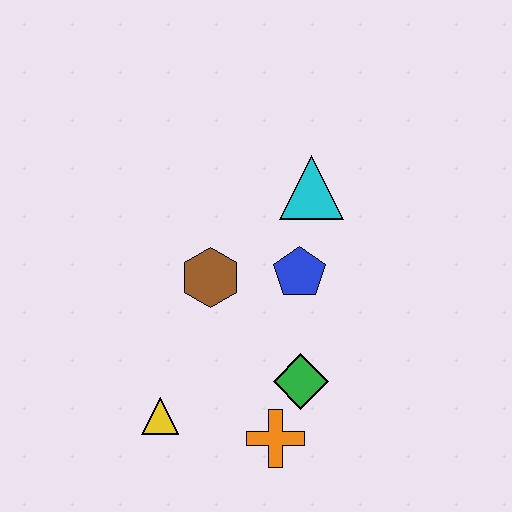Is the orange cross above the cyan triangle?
No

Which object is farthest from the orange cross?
The cyan triangle is farthest from the orange cross.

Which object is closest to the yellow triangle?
The orange cross is closest to the yellow triangle.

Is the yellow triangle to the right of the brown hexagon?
No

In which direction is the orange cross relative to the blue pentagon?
The orange cross is below the blue pentagon.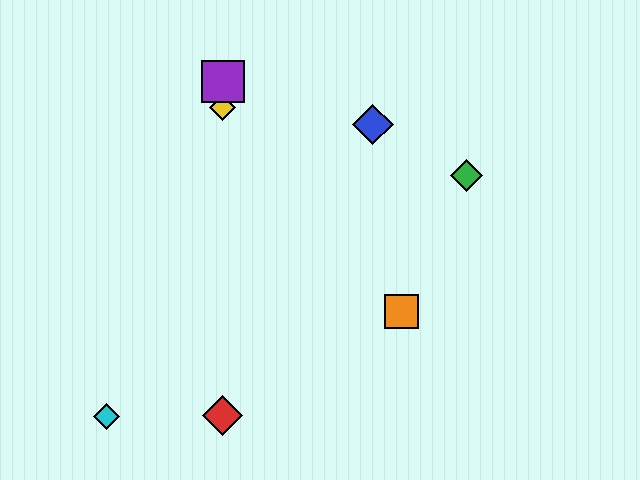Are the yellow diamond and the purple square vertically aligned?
Yes, both are at x≈223.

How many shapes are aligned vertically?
3 shapes (the red diamond, the yellow diamond, the purple square) are aligned vertically.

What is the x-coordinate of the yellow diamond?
The yellow diamond is at x≈223.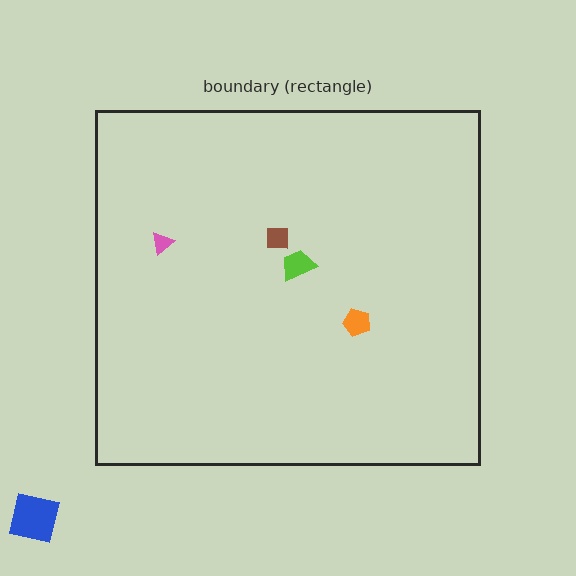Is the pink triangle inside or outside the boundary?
Inside.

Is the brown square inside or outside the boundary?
Inside.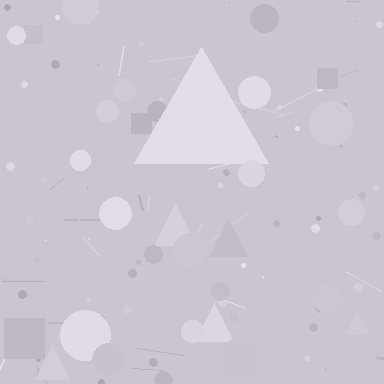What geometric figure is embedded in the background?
A triangle is embedded in the background.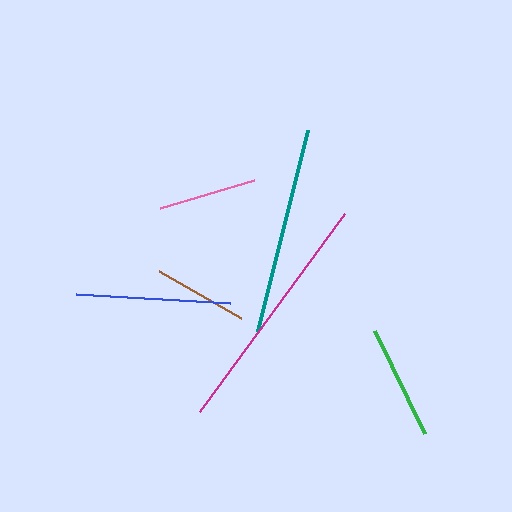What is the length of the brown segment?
The brown segment is approximately 94 pixels long.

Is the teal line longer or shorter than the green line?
The teal line is longer than the green line.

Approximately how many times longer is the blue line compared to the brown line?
The blue line is approximately 1.6 times the length of the brown line.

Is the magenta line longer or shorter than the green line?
The magenta line is longer than the green line.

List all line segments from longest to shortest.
From longest to shortest: magenta, teal, blue, green, pink, brown.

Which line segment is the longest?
The magenta line is the longest at approximately 246 pixels.